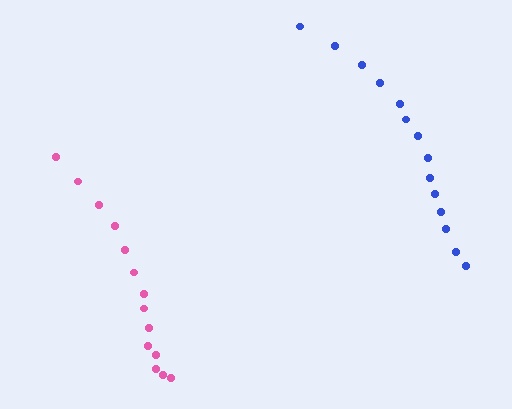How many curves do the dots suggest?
There are 2 distinct paths.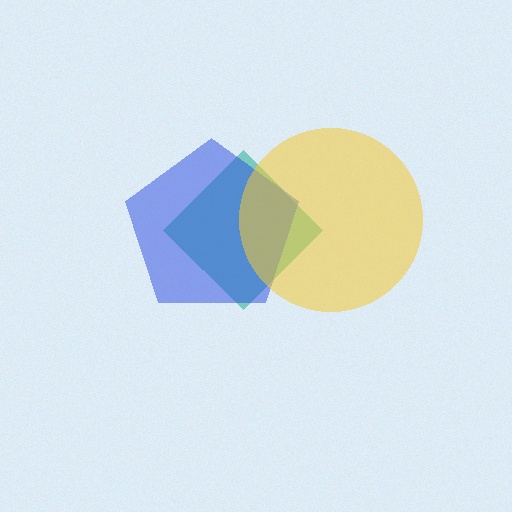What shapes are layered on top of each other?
The layered shapes are: a teal diamond, a blue pentagon, a yellow circle.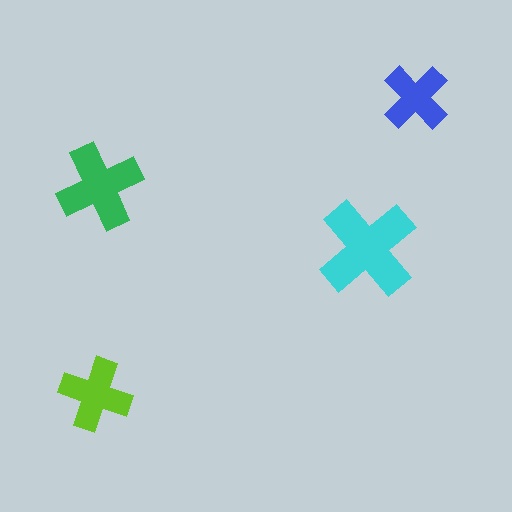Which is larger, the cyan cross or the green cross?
The cyan one.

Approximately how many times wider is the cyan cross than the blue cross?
About 1.5 times wider.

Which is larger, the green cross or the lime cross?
The green one.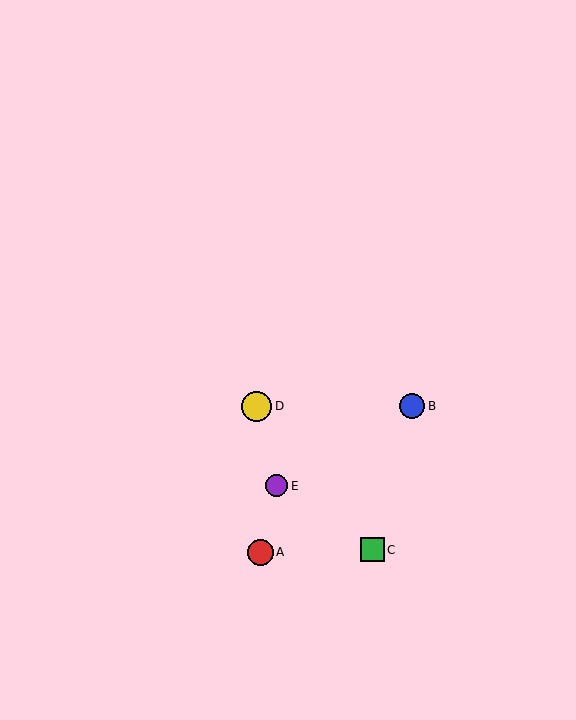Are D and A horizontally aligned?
No, D is at y≈406 and A is at y≈552.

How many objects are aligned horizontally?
2 objects (B, D) are aligned horizontally.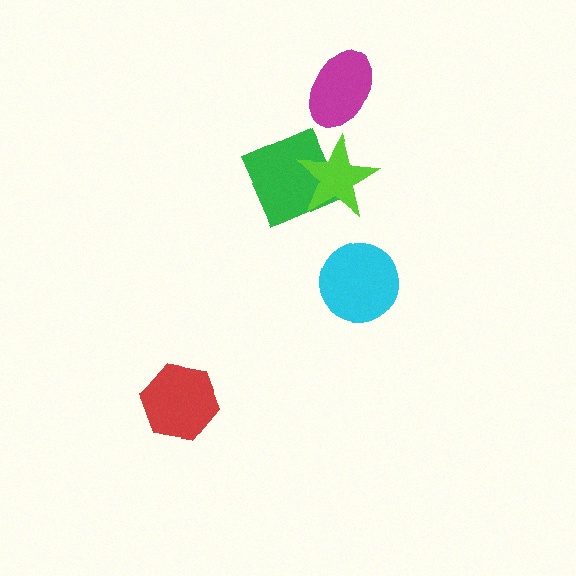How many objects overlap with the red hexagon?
0 objects overlap with the red hexagon.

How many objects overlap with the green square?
1 object overlaps with the green square.